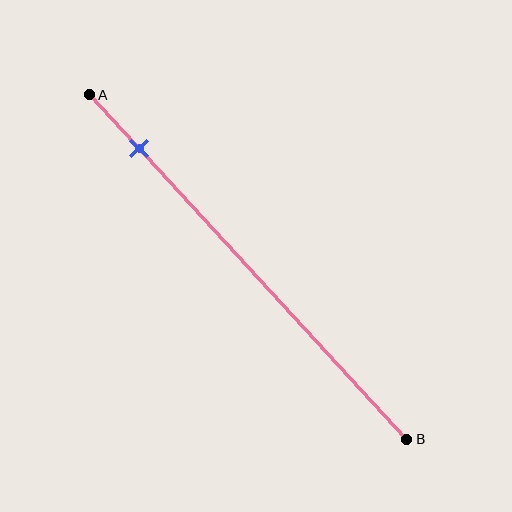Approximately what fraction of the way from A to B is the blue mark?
The blue mark is approximately 15% of the way from A to B.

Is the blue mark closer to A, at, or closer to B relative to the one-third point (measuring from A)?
The blue mark is closer to point A than the one-third point of segment AB.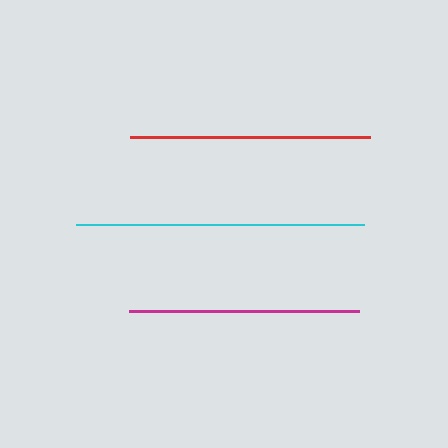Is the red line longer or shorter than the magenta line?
The red line is longer than the magenta line.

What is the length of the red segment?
The red segment is approximately 240 pixels long.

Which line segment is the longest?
The cyan line is the longest at approximately 288 pixels.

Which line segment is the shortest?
The magenta line is the shortest at approximately 230 pixels.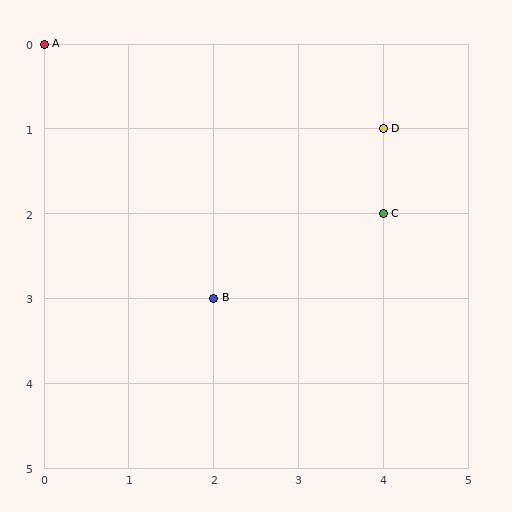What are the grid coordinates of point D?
Point D is at grid coordinates (4, 1).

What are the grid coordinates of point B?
Point B is at grid coordinates (2, 3).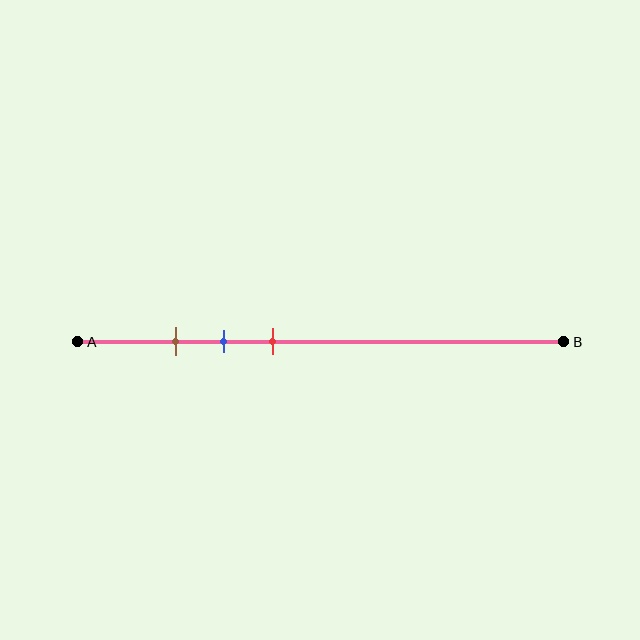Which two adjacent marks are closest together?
The brown and blue marks are the closest adjacent pair.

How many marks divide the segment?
There are 3 marks dividing the segment.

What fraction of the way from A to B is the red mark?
The red mark is approximately 40% (0.4) of the way from A to B.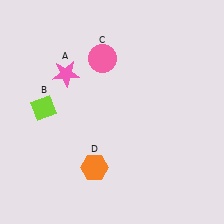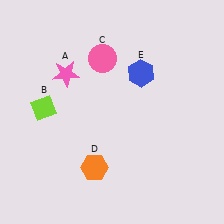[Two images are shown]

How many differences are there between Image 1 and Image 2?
There is 1 difference between the two images.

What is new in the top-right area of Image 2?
A blue hexagon (E) was added in the top-right area of Image 2.